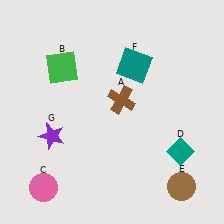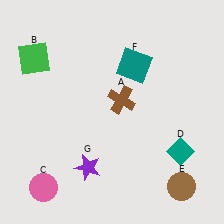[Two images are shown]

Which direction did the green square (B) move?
The green square (B) moved left.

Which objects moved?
The objects that moved are: the green square (B), the purple star (G).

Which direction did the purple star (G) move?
The purple star (G) moved right.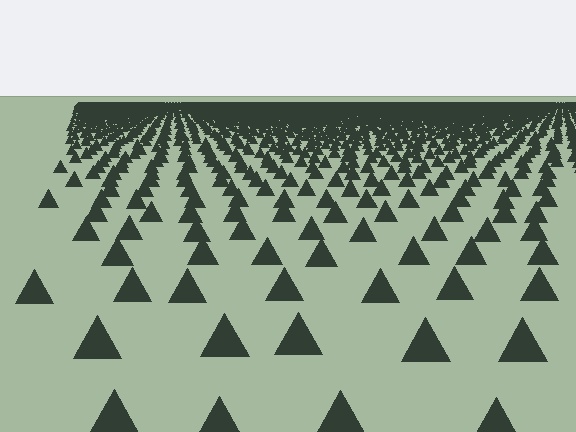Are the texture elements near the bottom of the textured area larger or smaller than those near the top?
Larger. Near the bottom, elements are closer to the viewer and appear at a bigger on-screen size.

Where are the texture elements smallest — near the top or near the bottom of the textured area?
Near the top.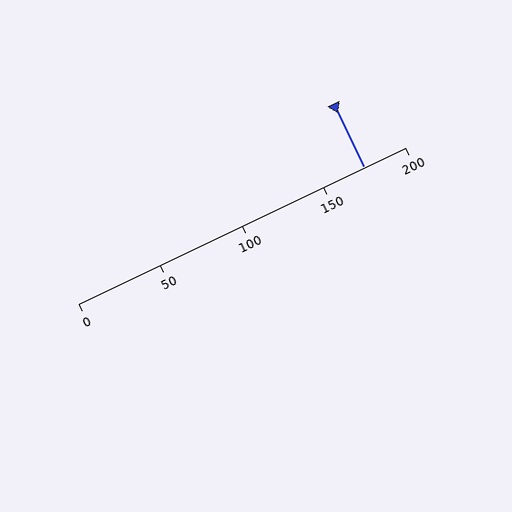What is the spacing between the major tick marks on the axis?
The major ticks are spaced 50 apart.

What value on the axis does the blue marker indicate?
The marker indicates approximately 175.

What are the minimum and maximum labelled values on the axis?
The axis runs from 0 to 200.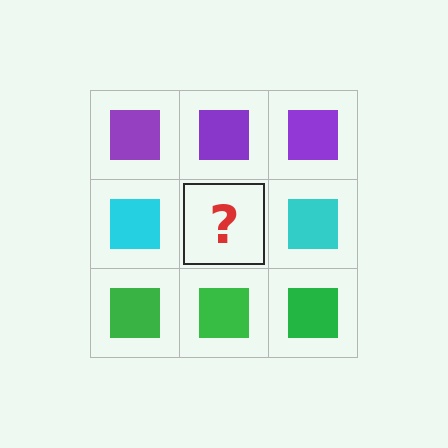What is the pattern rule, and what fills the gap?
The rule is that each row has a consistent color. The gap should be filled with a cyan square.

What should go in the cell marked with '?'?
The missing cell should contain a cyan square.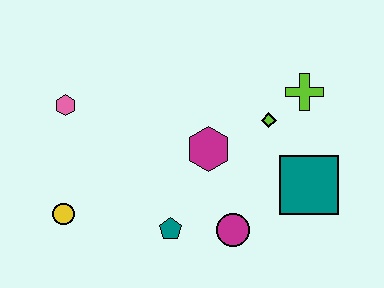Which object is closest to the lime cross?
The lime diamond is closest to the lime cross.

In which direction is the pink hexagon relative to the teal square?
The pink hexagon is to the left of the teal square.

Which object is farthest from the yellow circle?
The lime cross is farthest from the yellow circle.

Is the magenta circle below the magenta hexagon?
Yes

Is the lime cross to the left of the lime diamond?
No